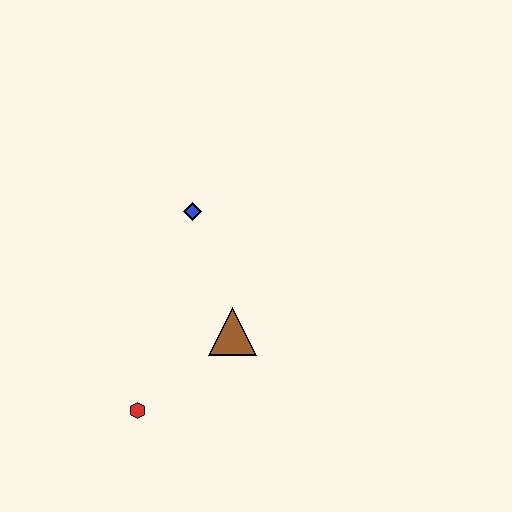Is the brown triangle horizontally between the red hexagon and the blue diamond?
No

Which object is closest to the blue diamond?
The brown triangle is closest to the blue diamond.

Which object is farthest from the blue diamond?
The red hexagon is farthest from the blue diamond.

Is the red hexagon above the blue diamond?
No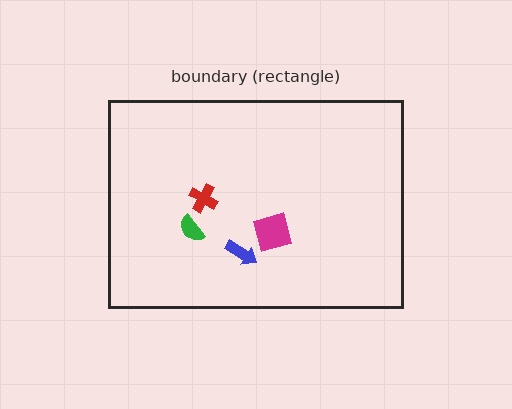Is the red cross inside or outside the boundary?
Inside.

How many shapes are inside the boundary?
4 inside, 0 outside.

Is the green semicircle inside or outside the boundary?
Inside.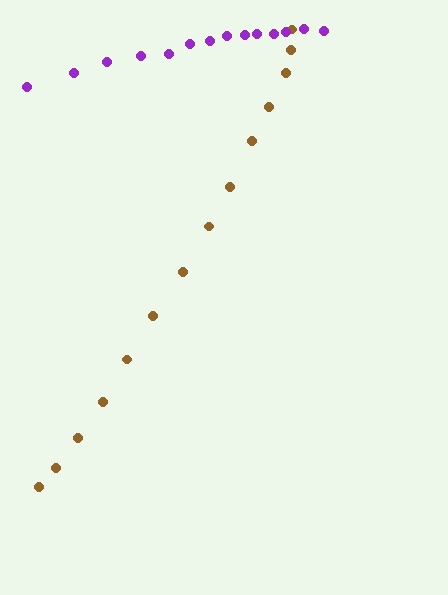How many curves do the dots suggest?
There are 2 distinct paths.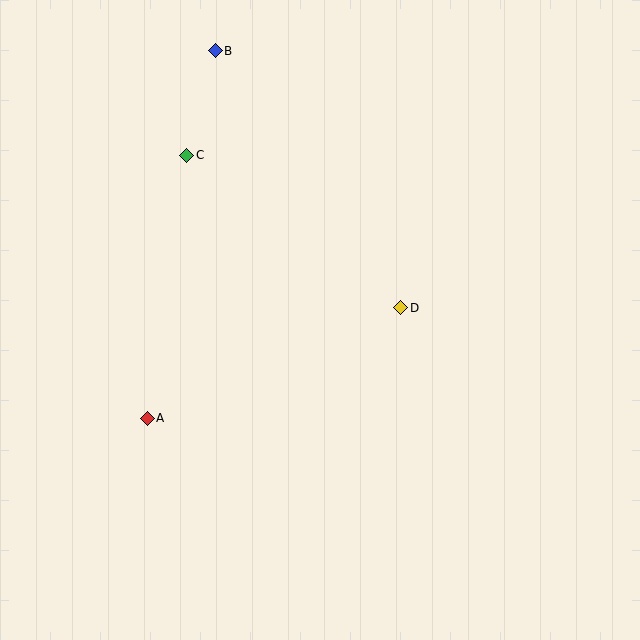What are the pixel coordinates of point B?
Point B is at (215, 51).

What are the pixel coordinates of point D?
Point D is at (401, 308).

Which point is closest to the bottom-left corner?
Point A is closest to the bottom-left corner.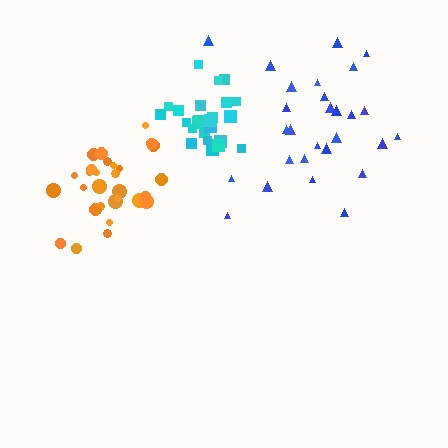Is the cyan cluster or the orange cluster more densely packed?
Cyan.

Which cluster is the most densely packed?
Cyan.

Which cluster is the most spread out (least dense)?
Blue.